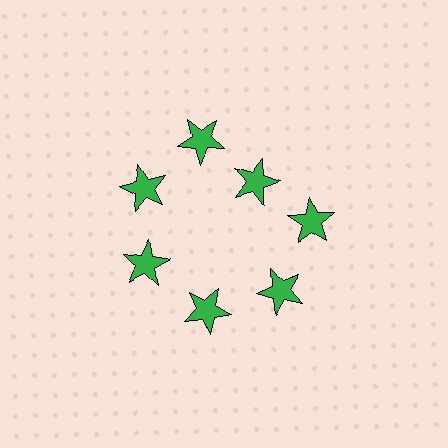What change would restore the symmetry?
The symmetry would be restored by moving it outward, back onto the ring so that all 7 stars sit at equal angles and equal distance from the center.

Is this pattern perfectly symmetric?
No. The 7 green stars are arranged in a ring, but one element near the 1 o'clock position is pulled inward toward the center, breaking the 7-fold rotational symmetry.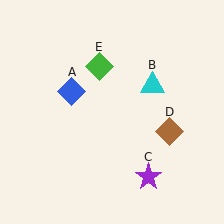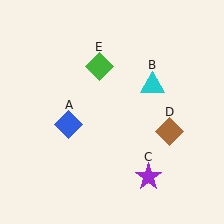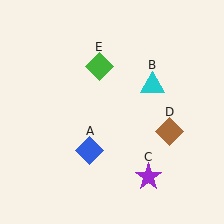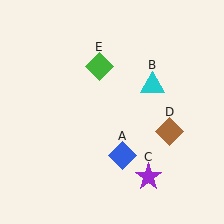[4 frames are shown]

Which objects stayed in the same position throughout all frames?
Cyan triangle (object B) and purple star (object C) and brown diamond (object D) and green diamond (object E) remained stationary.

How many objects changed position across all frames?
1 object changed position: blue diamond (object A).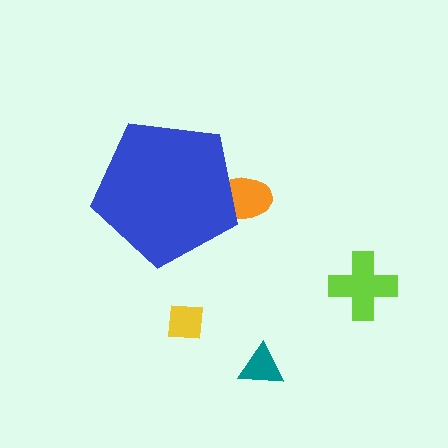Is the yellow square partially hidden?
No, the yellow square is fully visible.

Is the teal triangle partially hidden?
No, the teal triangle is fully visible.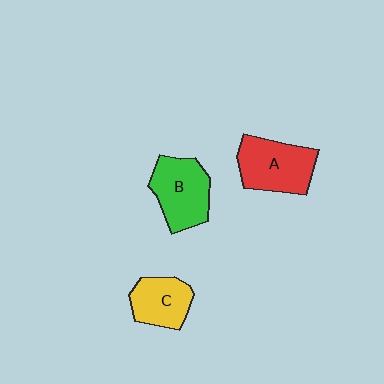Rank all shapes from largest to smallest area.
From largest to smallest: A (red), B (green), C (yellow).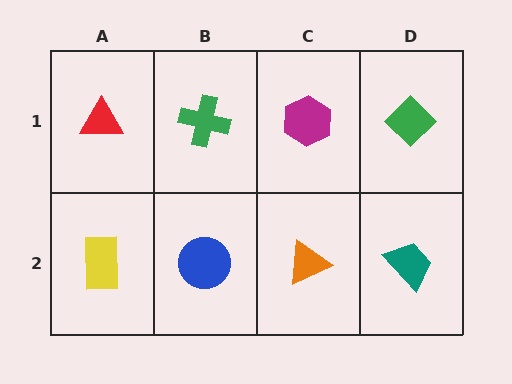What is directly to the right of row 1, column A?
A green cross.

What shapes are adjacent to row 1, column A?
A yellow rectangle (row 2, column A), a green cross (row 1, column B).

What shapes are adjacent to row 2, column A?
A red triangle (row 1, column A), a blue circle (row 2, column B).